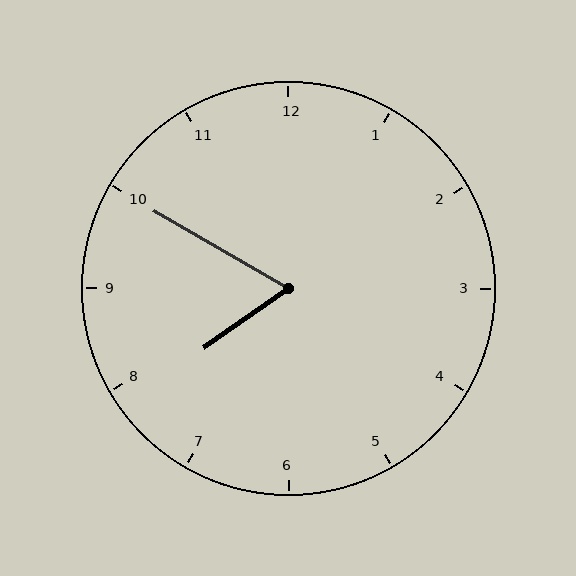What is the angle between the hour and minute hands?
Approximately 65 degrees.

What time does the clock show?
7:50.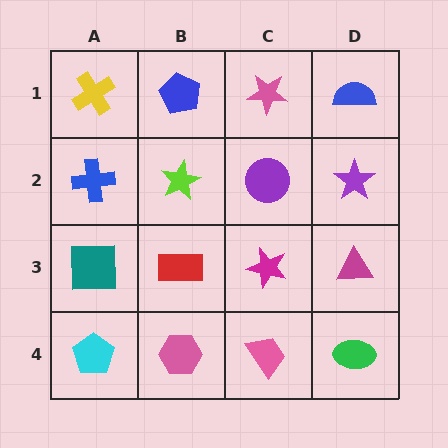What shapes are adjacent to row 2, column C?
A pink star (row 1, column C), a magenta star (row 3, column C), a lime star (row 2, column B), a purple star (row 2, column D).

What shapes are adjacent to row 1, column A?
A blue cross (row 2, column A), a blue pentagon (row 1, column B).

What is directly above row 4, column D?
A magenta triangle.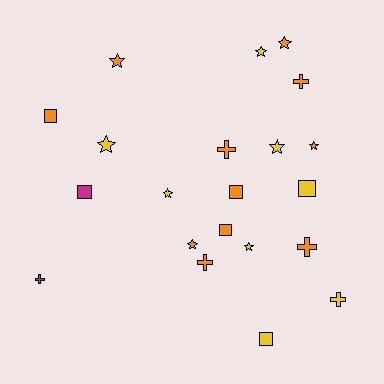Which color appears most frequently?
Orange, with 11 objects.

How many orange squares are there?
There are 3 orange squares.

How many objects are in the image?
There are 21 objects.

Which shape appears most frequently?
Star, with 9 objects.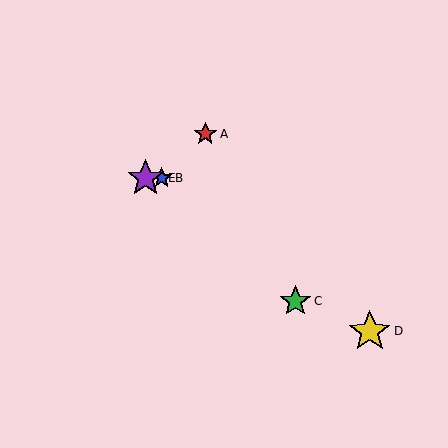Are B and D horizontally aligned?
No, B is at y≈178 and D is at y≈332.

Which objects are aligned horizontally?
Objects B, E are aligned horizontally.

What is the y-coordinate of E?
Object E is at y≈178.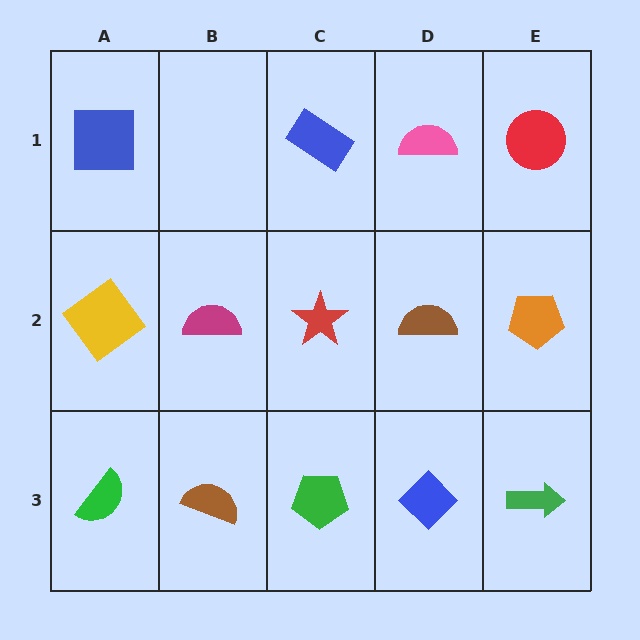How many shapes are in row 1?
4 shapes.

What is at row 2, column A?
A yellow diamond.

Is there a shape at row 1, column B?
No, that cell is empty.